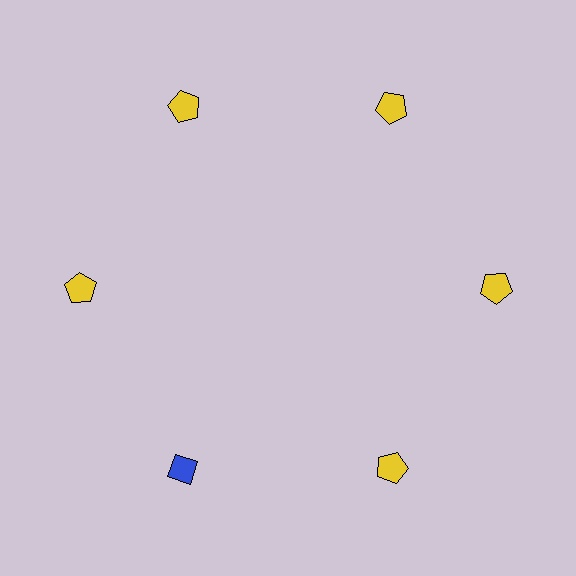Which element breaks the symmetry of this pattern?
The blue diamond at roughly the 7 o'clock position breaks the symmetry. All other shapes are yellow pentagons.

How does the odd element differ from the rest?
It differs in both color (blue instead of yellow) and shape (diamond instead of pentagon).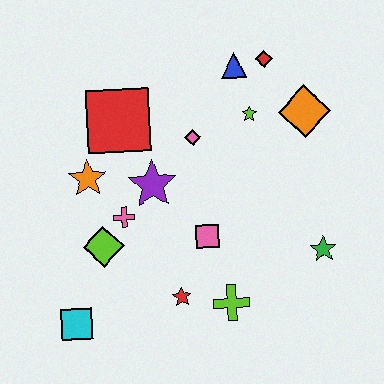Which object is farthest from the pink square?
The red diamond is farthest from the pink square.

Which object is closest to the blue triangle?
The red diamond is closest to the blue triangle.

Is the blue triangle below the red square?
No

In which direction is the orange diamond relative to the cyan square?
The orange diamond is to the right of the cyan square.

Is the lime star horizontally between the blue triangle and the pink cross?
No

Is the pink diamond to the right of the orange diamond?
No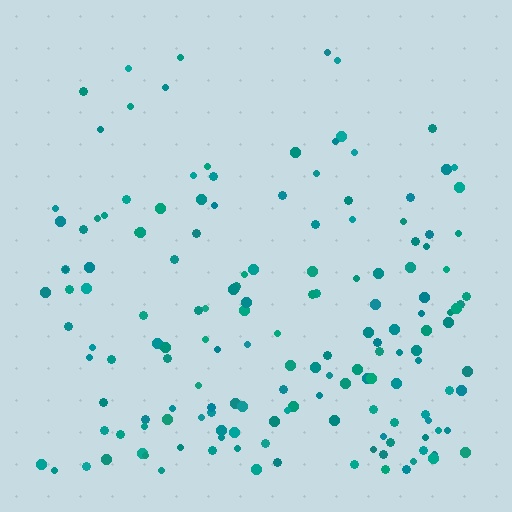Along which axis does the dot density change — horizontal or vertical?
Vertical.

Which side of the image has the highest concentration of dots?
The bottom.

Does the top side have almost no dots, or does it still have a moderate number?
Still a moderate number, just noticeably fewer than the bottom.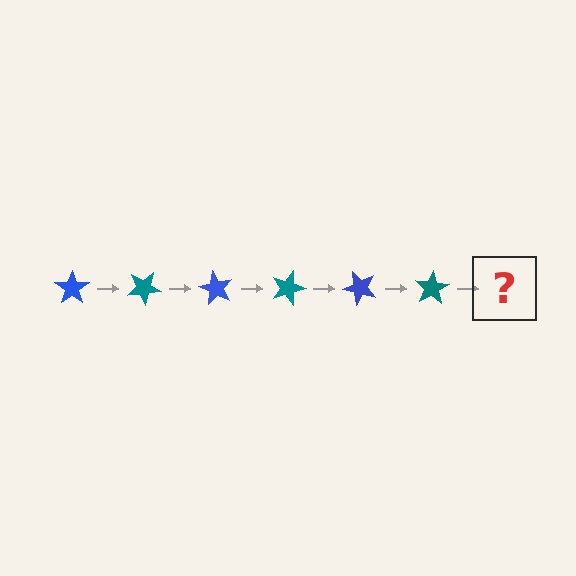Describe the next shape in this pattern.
It should be a blue star, rotated 180 degrees from the start.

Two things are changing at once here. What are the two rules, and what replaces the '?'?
The two rules are that it rotates 30 degrees each step and the color cycles through blue and teal. The '?' should be a blue star, rotated 180 degrees from the start.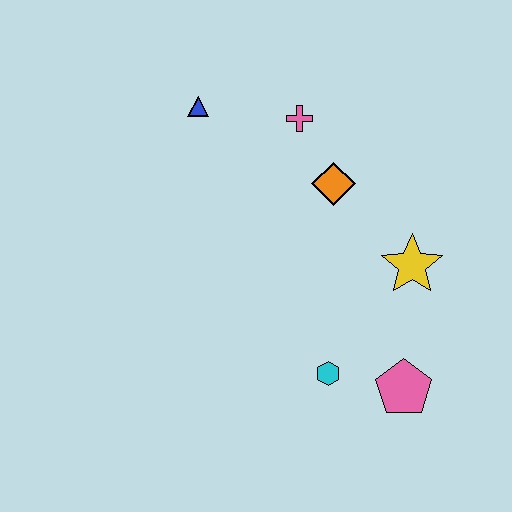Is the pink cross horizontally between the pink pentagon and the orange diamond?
No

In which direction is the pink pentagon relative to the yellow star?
The pink pentagon is below the yellow star.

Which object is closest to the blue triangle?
The pink cross is closest to the blue triangle.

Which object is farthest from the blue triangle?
The pink pentagon is farthest from the blue triangle.